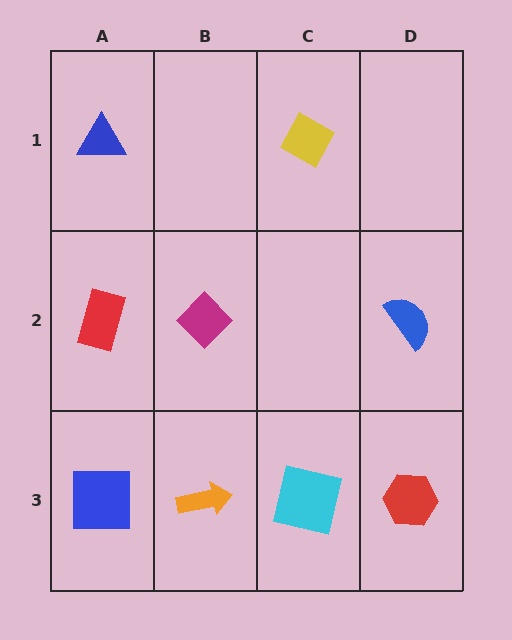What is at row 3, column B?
An orange arrow.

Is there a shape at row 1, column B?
No, that cell is empty.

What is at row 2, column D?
A blue semicircle.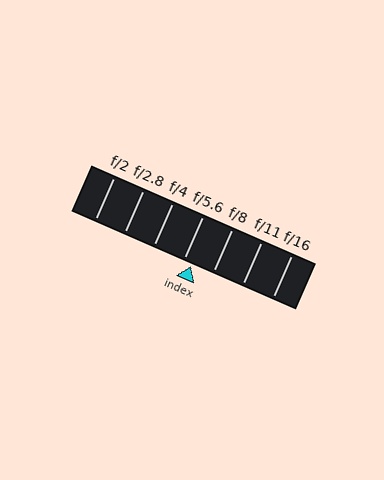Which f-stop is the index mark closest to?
The index mark is closest to f/5.6.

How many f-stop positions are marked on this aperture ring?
There are 7 f-stop positions marked.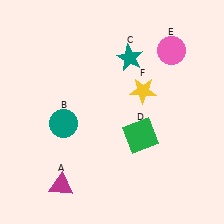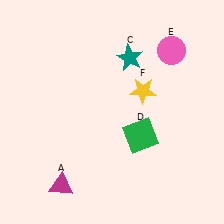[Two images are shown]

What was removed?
The teal circle (B) was removed in Image 2.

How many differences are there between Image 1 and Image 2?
There is 1 difference between the two images.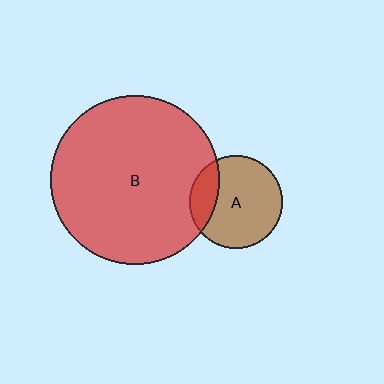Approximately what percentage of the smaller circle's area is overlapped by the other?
Approximately 20%.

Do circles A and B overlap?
Yes.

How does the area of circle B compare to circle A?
Approximately 3.2 times.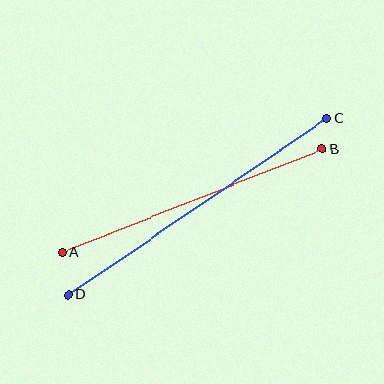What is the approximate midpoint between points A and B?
The midpoint is at approximately (192, 201) pixels.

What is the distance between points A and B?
The distance is approximately 280 pixels.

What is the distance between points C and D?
The distance is approximately 313 pixels.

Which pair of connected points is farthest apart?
Points C and D are farthest apart.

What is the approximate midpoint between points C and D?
The midpoint is at approximately (198, 207) pixels.